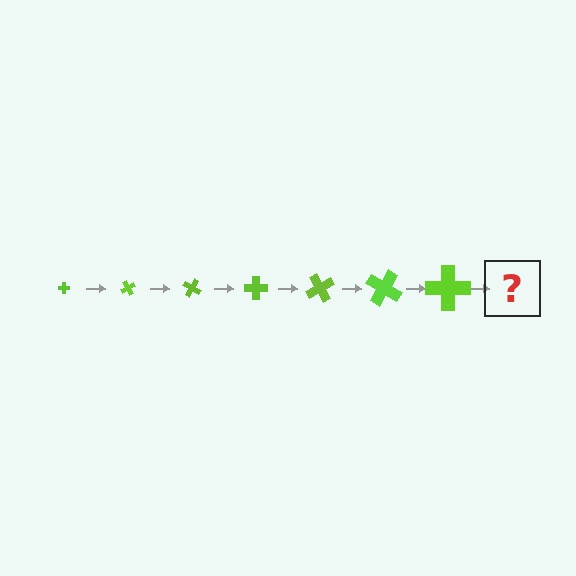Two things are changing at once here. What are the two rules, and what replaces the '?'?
The two rules are that the cross grows larger each step and it rotates 60 degrees each step. The '?' should be a cross, larger than the previous one and rotated 420 degrees from the start.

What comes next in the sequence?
The next element should be a cross, larger than the previous one and rotated 420 degrees from the start.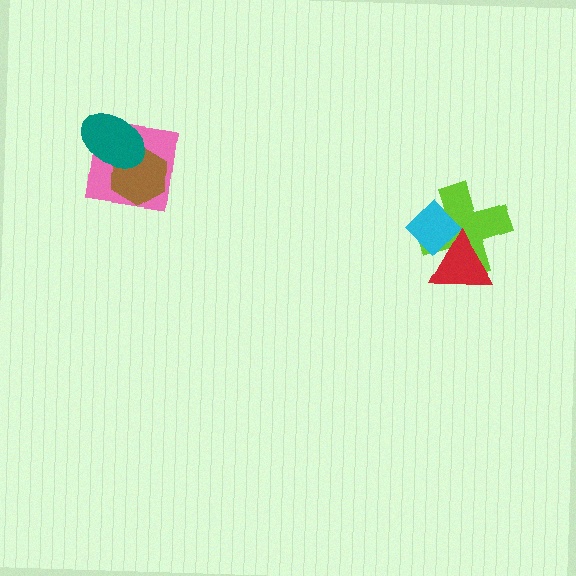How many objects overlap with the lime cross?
2 objects overlap with the lime cross.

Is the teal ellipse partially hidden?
No, no other shape covers it.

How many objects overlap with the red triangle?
2 objects overlap with the red triangle.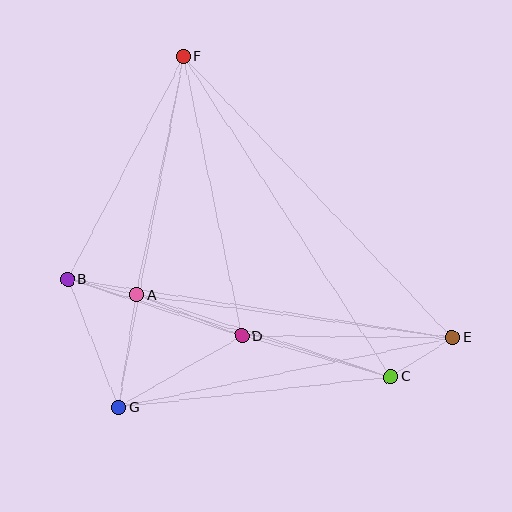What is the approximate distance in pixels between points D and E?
The distance between D and E is approximately 211 pixels.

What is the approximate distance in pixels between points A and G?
The distance between A and G is approximately 114 pixels.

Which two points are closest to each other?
Points A and B are closest to each other.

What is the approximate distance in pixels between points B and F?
The distance between B and F is approximately 251 pixels.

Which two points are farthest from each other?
Points B and E are farthest from each other.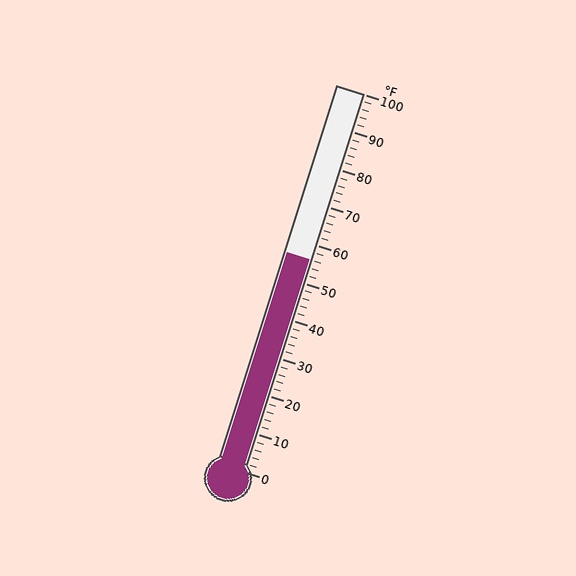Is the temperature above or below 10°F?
The temperature is above 10°F.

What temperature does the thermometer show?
The thermometer shows approximately 56°F.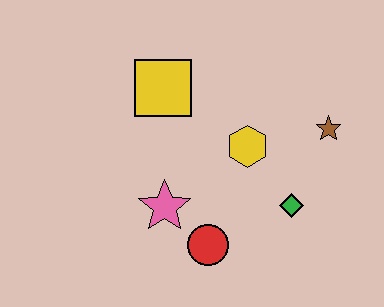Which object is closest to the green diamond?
The yellow hexagon is closest to the green diamond.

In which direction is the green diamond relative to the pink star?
The green diamond is to the right of the pink star.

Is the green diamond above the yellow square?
No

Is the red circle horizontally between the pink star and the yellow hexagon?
Yes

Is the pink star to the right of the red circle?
No